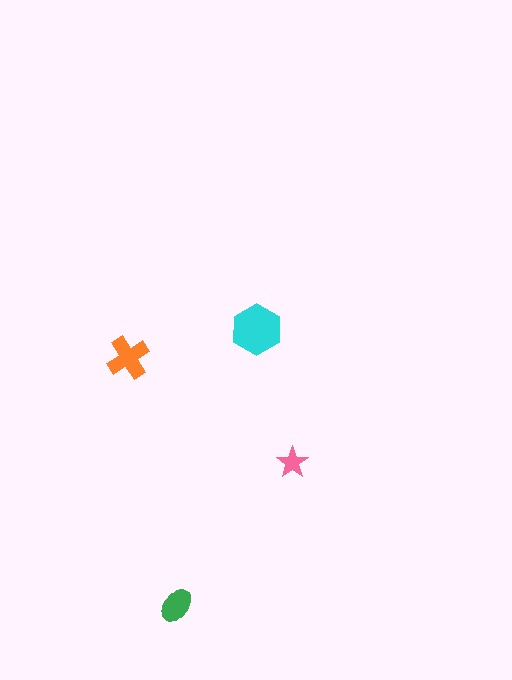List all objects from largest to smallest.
The cyan hexagon, the orange cross, the green ellipse, the pink star.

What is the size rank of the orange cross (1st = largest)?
2nd.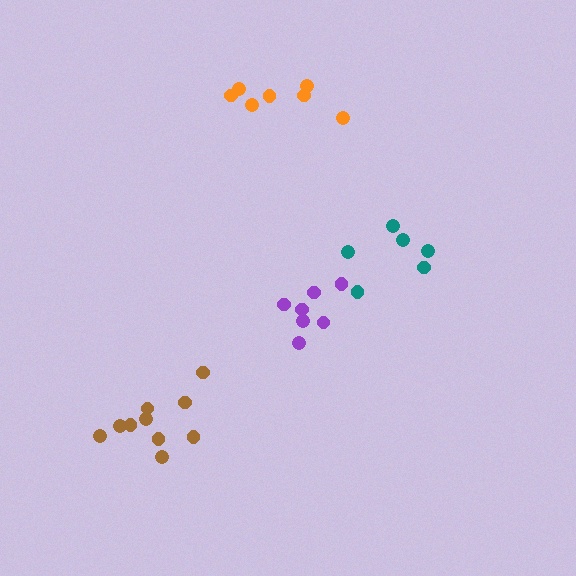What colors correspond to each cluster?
The clusters are colored: teal, purple, brown, orange.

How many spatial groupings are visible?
There are 4 spatial groupings.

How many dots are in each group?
Group 1: 6 dots, Group 2: 7 dots, Group 3: 10 dots, Group 4: 7 dots (30 total).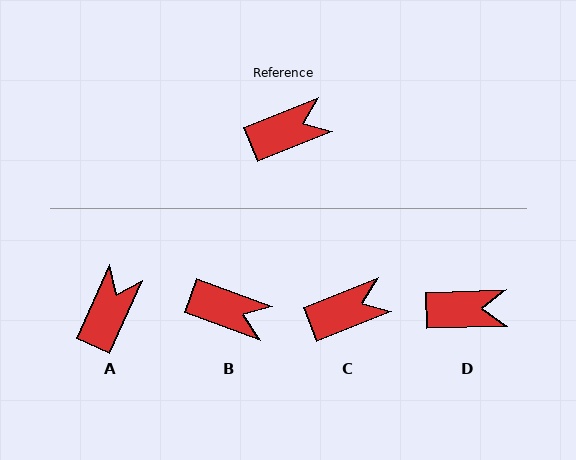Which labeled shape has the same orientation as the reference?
C.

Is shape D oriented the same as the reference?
No, it is off by about 20 degrees.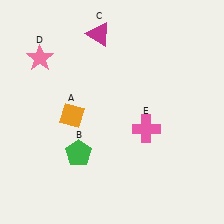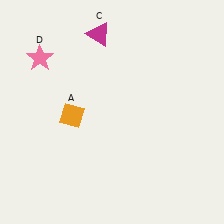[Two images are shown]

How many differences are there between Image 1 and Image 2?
There are 2 differences between the two images.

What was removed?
The pink cross (E), the green pentagon (B) were removed in Image 2.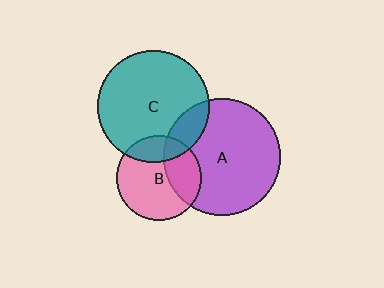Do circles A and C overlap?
Yes.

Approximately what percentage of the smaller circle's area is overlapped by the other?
Approximately 15%.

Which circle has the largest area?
Circle A (purple).